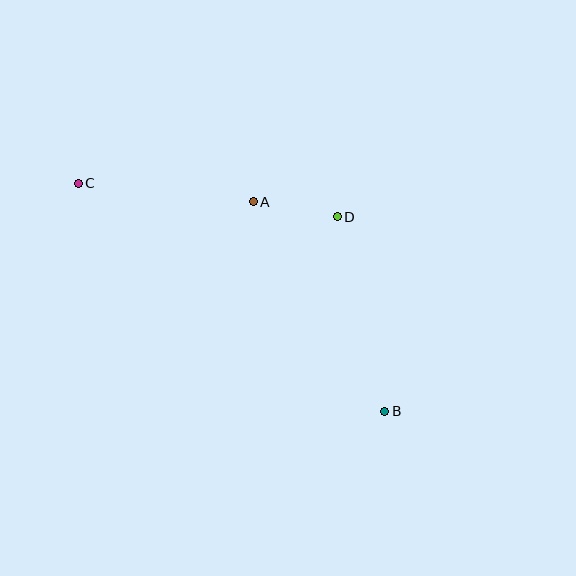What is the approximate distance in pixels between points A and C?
The distance between A and C is approximately 176 pixels.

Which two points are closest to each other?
Points A and D are closest to each other.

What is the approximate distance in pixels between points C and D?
The distance between C and D is approximately 261 pixels.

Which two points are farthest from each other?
Points B and C are farthest from each other.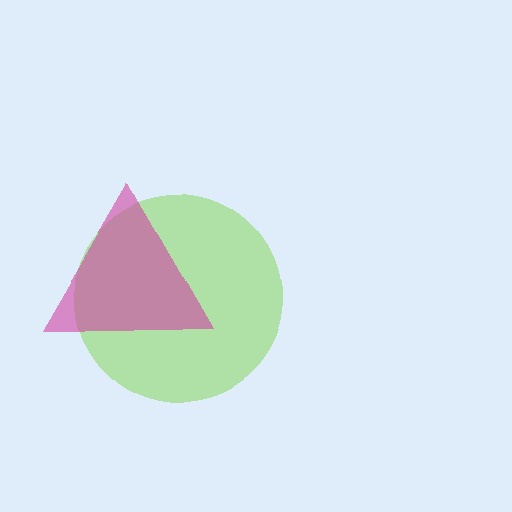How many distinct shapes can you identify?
There are 2 distinct shapes: a lime circle, a magenta triangle.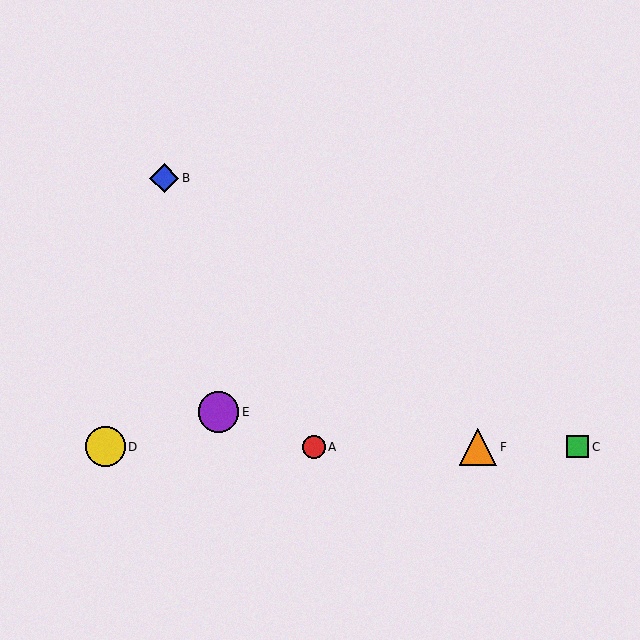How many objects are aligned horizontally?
4 objects (A, C, D, F) are aligned horizontally.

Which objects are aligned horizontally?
Objects A, C, D, F are aligned horizontally.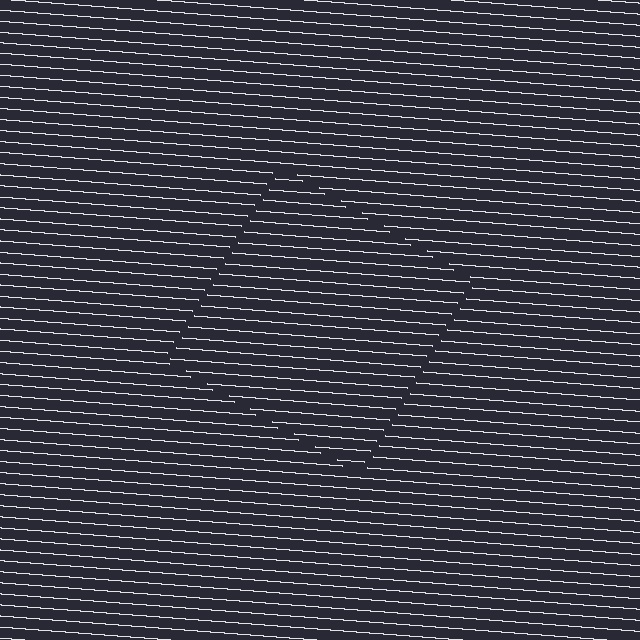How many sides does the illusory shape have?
4 sides — the line-ends trace a square.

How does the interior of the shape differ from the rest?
The interior of the shape contains the same grating, shifted by half a period — the contour is defined by the phase discontinuity where line-ends from the inner and outer gratings abut.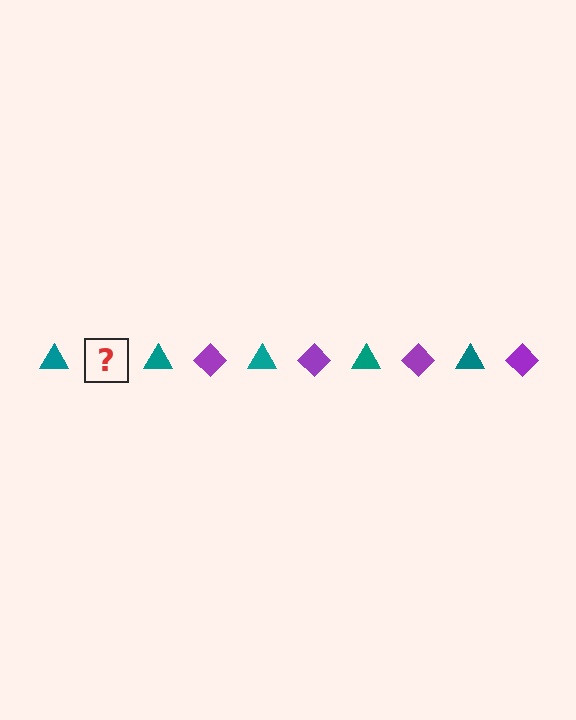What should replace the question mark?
The question mark should be replaced with a purple diamond.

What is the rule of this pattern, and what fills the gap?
The rule is that the pattern alternates between teal triangle and purple diamond. The gap should be filled with a purple diamond.